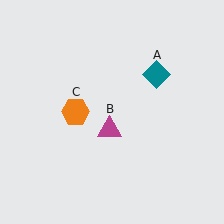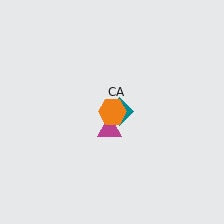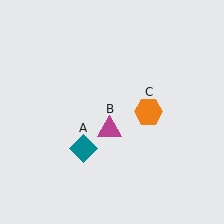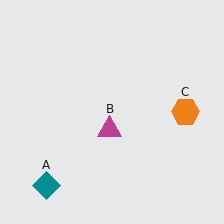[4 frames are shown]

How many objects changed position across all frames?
2 objects changed position: teal diamond (object A), orange hexagon (object C).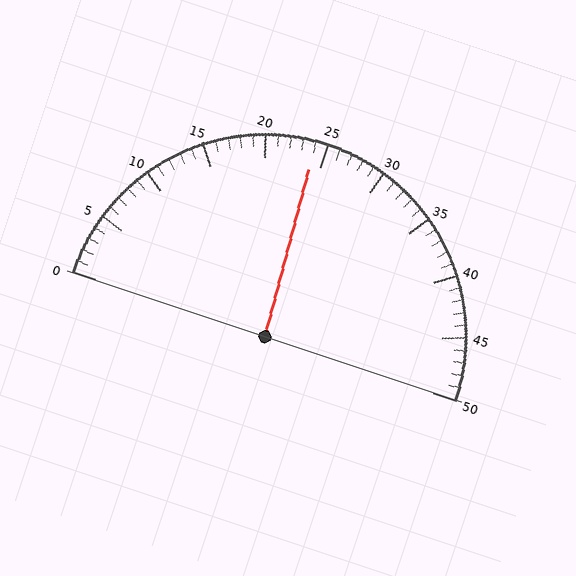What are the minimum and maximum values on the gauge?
The gauge ranges from 0 to 50.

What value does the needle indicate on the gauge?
The needle indicates approximately 24.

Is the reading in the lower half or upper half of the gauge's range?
The reading is in the lower half of the range (0 to 50).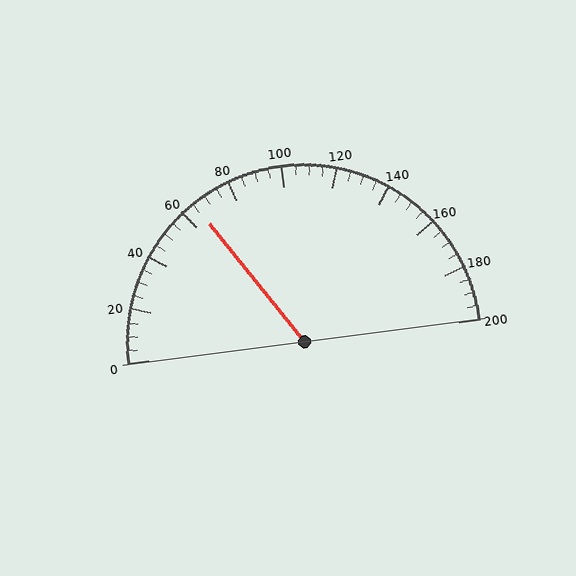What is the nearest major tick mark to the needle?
The nearest major tick mark is 60.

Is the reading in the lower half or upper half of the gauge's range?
The reading is in the lower half of the range (0 to 200).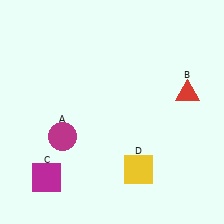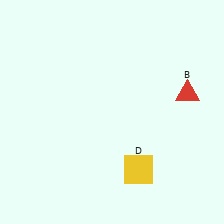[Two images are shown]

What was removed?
The magenta circle (A), the magenta square (C) were removed in Image 2.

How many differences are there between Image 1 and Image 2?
There are 2 differences between the two images.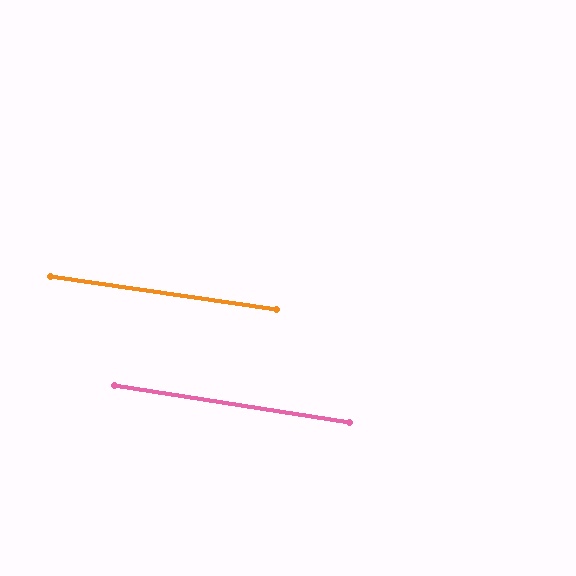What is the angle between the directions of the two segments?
Approximately 1 degree.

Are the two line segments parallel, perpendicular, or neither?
Parallel — their directions differ by only 0.6°.